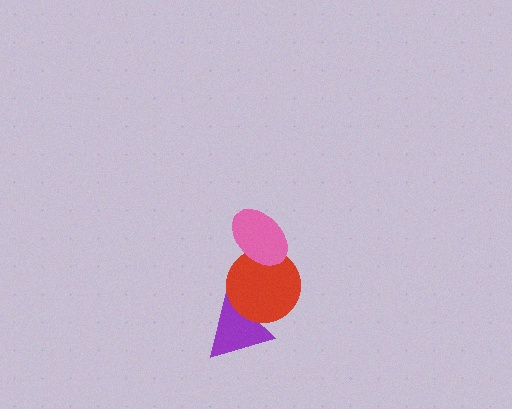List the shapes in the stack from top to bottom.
From top to bottom: the pink ellipse, the red circle, the purple triangle.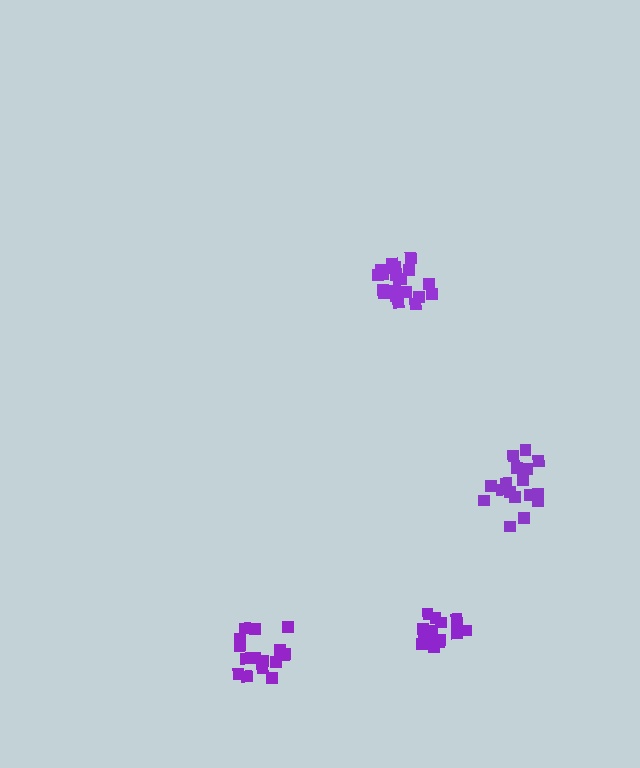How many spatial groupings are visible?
There are 4 spatial groupings.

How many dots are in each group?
Group 1: 18 dots, Group 2: 16 dots, Group 3: 21 dots, Group 4: 16 dots (71 total).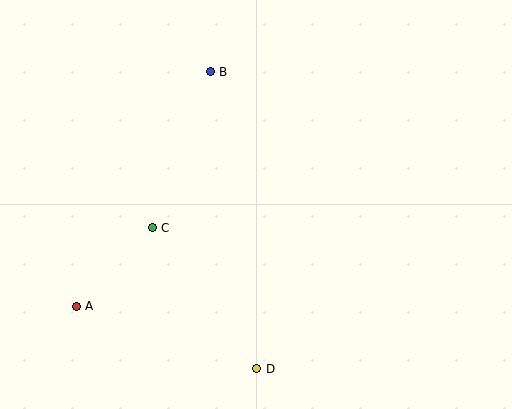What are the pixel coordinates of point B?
Point B is at (210, 72).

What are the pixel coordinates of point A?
Point A is at (76, 306).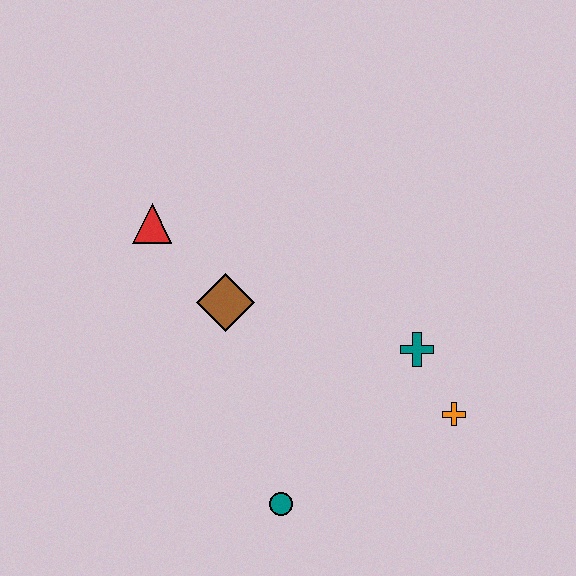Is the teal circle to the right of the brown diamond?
Yes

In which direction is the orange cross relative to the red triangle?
The orange cross is to the right of the red triangle.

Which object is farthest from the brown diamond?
The orange cross is farthest from the brown diamond.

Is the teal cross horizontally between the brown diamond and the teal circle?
No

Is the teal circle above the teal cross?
No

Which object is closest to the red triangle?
The brown diamond is closest to the red triangle.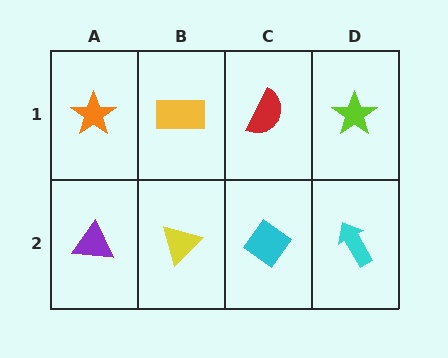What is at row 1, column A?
An orange star.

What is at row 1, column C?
A red semicircle.